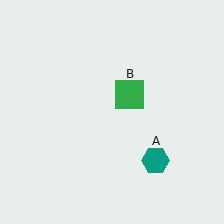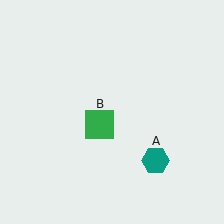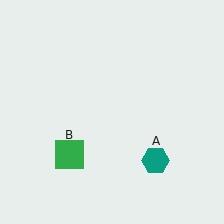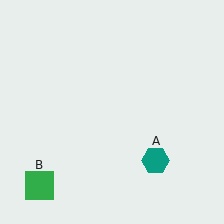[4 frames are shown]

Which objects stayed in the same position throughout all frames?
Teal hexagon (object A) remained stationary.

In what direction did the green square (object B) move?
The green square (object B) moved down and to the left.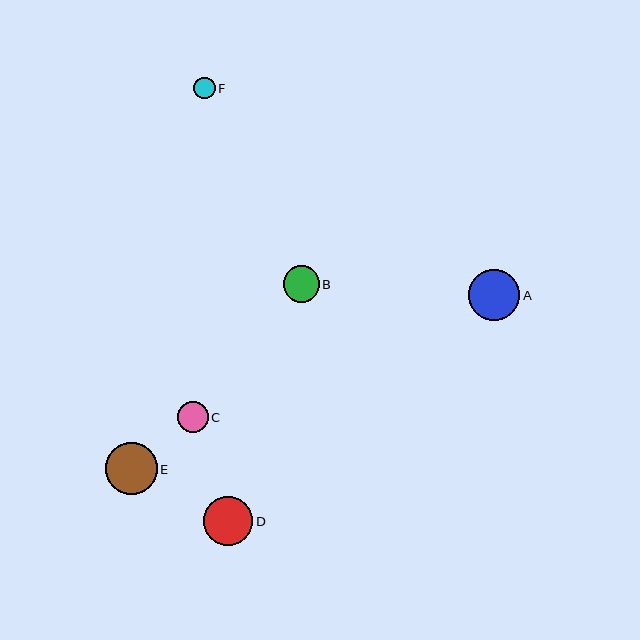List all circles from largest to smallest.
From largest to smallest: E, A, D, B, C, F.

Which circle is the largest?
Circle E is the largest with a size of approximately 52 pixels.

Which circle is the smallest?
Circle F is the smallest with a size of approximately 22 pixels.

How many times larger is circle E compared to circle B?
Circle E is approximately 1.4 times the size of circle B.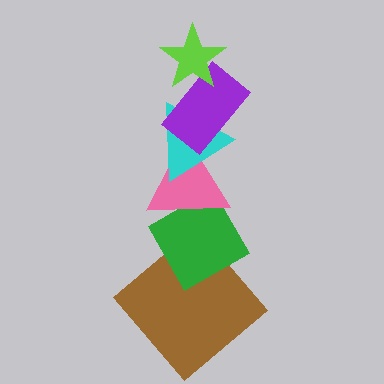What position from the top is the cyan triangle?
The cyan triangle is 3rd from the top.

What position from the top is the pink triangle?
The pink triangle is 4th from the top.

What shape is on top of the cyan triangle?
The purple rectangle is on top of the cyan triangle.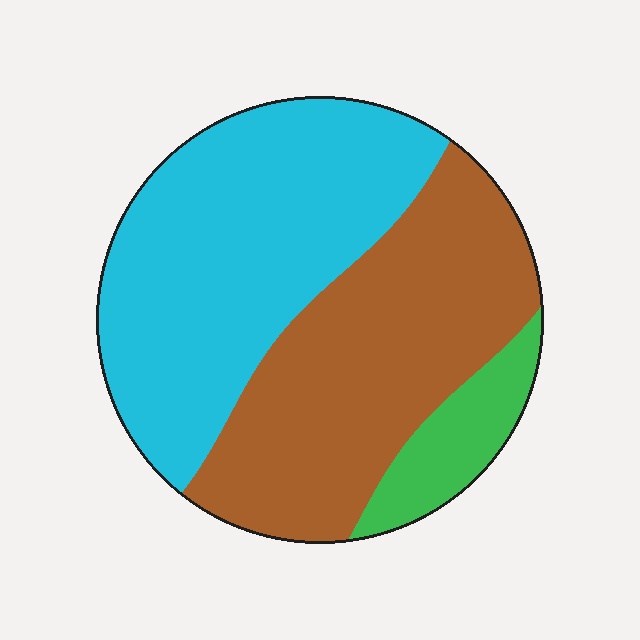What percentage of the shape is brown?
Brown takes up about two fifths (2/5) of the shape.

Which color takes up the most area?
Cyan, at roughly 45%.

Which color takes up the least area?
Green, at roughly 10%.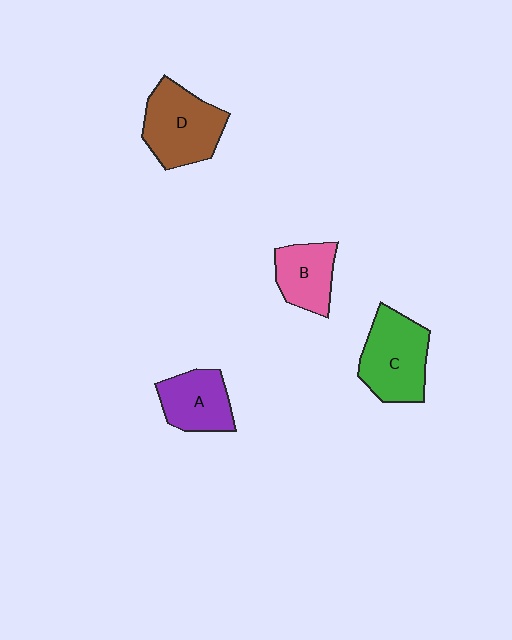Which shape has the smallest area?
Shape B (pink).